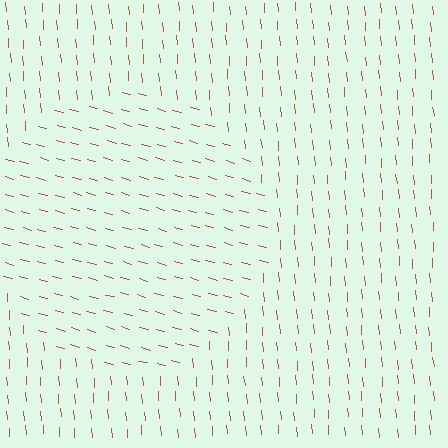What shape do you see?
I see a circle.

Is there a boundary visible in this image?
Yes, there is a texture boundary formed by a change in line orientation.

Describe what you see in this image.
The image is filled with small brown line segments. A circle region in the image has lines oriented differently from the surrounding lines, creating a visible texture boundary.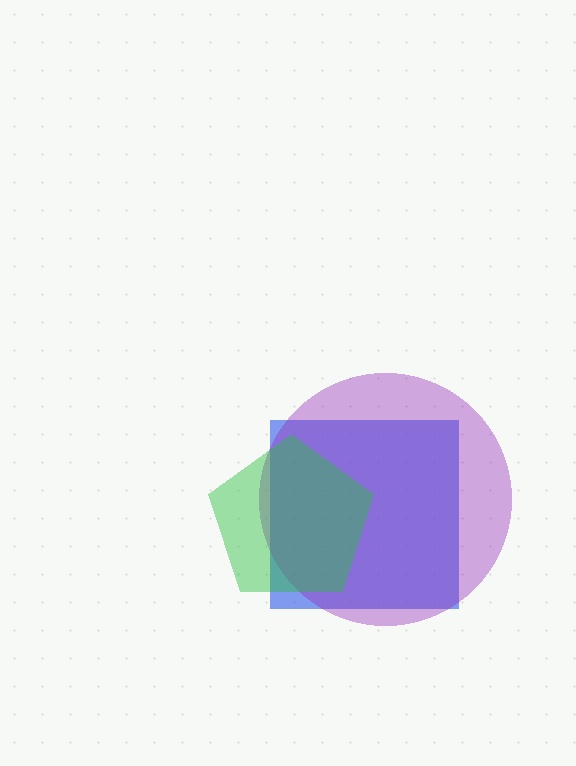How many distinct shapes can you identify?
There are 3 distinct shapes: a blue square, a purple circle, a green pentagon.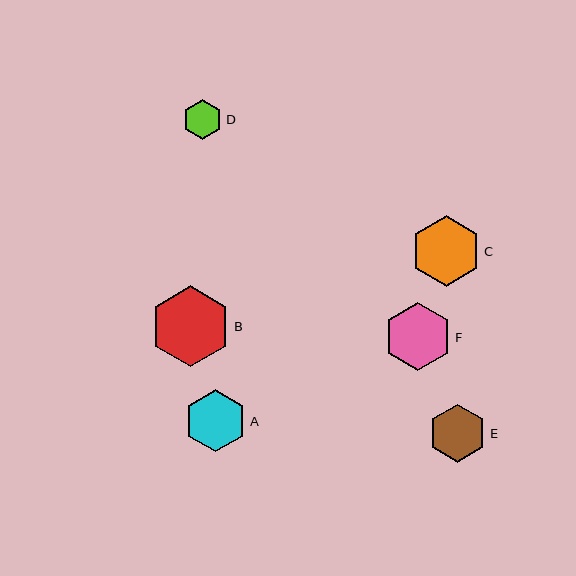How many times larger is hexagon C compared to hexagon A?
Hexagon C is approximately 1.1 times the size of hexagon A.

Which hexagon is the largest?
Hexagon B is the largest with a size of approximately 81 pixels.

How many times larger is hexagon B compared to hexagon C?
Hexagon B is approximately 1.2 times the size of hexagon C.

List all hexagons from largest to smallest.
From largest to smallest: B, C, F, A, E, D.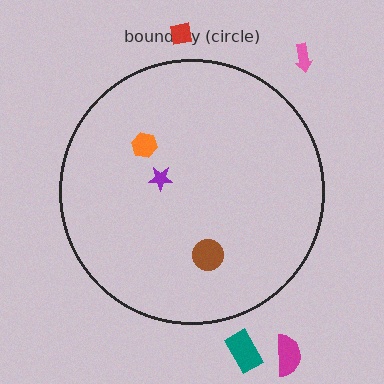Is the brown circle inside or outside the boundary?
Inside.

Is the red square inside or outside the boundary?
Outside.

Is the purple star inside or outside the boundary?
Inside.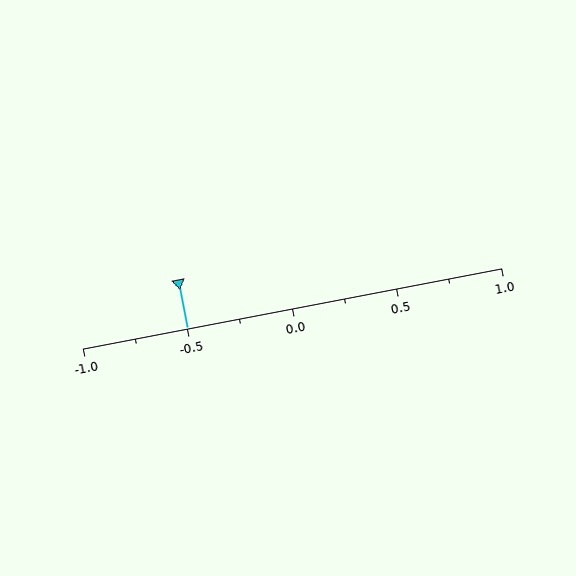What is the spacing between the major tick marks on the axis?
The major ticks are spaced 0.5 apart.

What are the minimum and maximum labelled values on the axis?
The axis runs from -1.0 to 1.0.